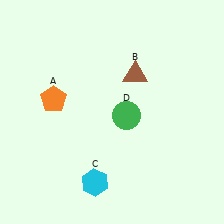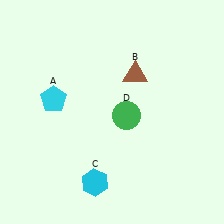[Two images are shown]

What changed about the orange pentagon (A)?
In Image 1, A is orange. In Image 2, it changed to cyan.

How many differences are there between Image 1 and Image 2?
There is 1 difference between the two images.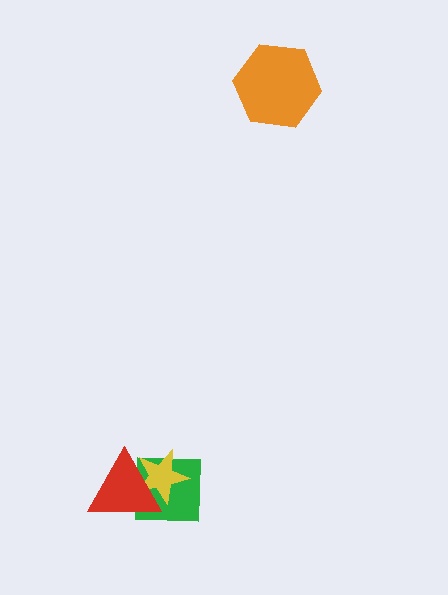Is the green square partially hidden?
Yes, it is partially covered by another shape.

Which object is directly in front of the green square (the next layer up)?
The yellow star is directly in front of the green square.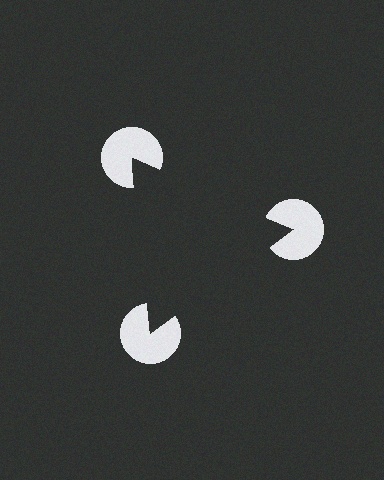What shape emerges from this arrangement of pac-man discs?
An illusory triangle — its edges are inferred from the aligned wedge cuts in the pac-man discs, not physically drawn.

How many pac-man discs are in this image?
There are 3 — one at each vertex of the illusory triangle.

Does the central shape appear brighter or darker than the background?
It typically appears slightly darker than the background, even though no actual brightness change is drawn.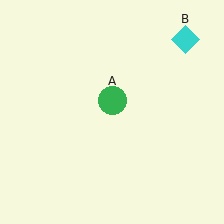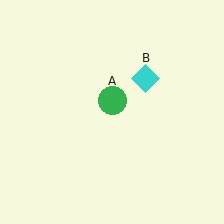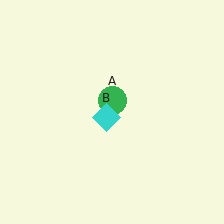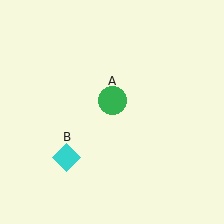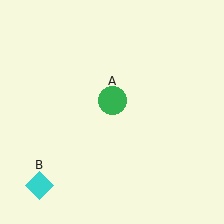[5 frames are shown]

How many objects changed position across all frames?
1 object changed position: cyan diamond (object B).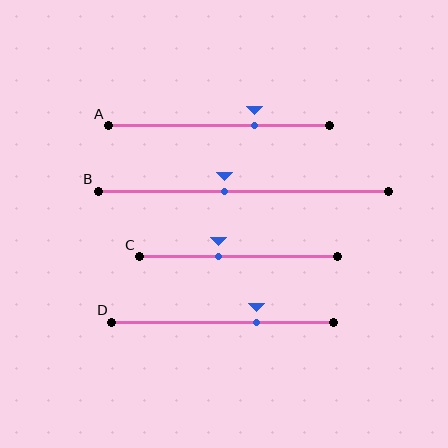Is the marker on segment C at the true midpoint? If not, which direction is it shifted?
No, the marker on segment C is shifted to the left by about 10% of the segment length.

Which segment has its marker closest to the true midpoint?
Segment B has its marker closest to the true midpoint.